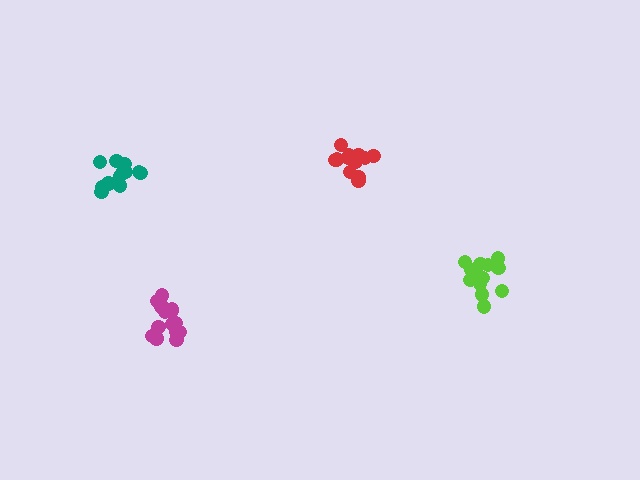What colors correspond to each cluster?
The clusters are colored: lime, teal, red, magenta.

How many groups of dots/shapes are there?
There are 4 groups.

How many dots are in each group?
Group 1: 13 dots, Group 2: 13 dots, Group 3: 14 dots, Group 4: 16 dots (56 total).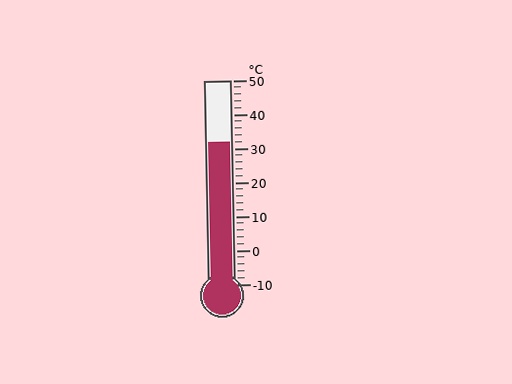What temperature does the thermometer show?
The thermometer shows approximately 32°C.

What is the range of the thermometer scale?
The thermometer scale ranges from -10°C to 50°C.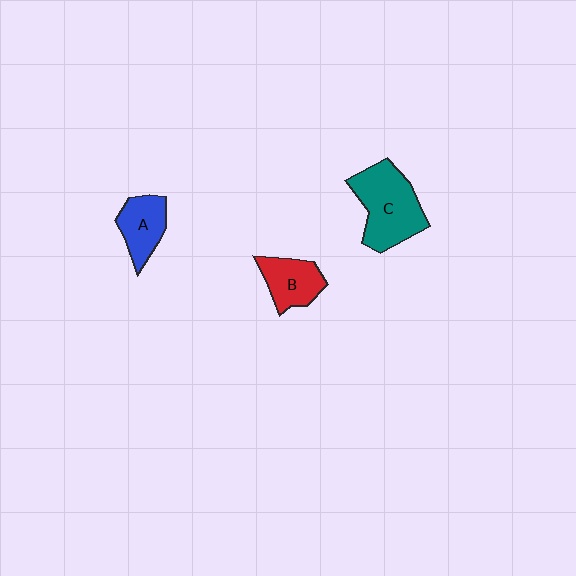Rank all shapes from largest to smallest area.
From largest to smallest: C (teal), B (red), A (blue).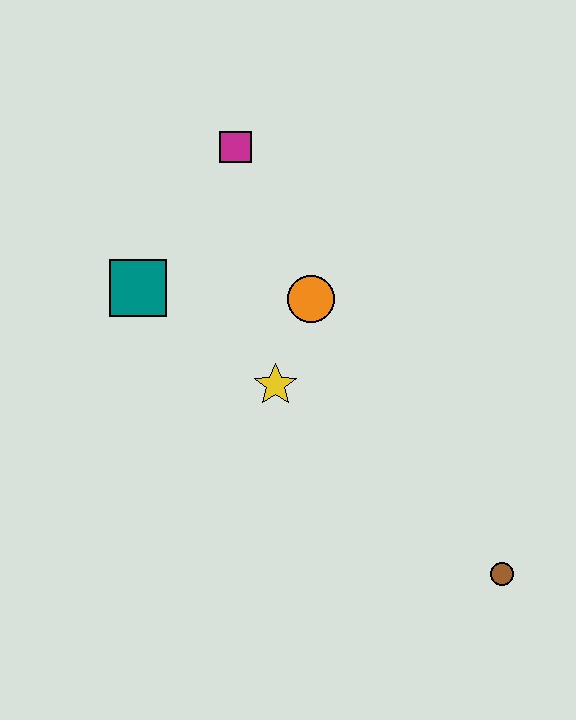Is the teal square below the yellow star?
No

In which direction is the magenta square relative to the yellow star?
The magenta square is above the yellow star.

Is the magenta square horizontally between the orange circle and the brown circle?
No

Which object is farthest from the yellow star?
The brown circle is farthest from the yellow star.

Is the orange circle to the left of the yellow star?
No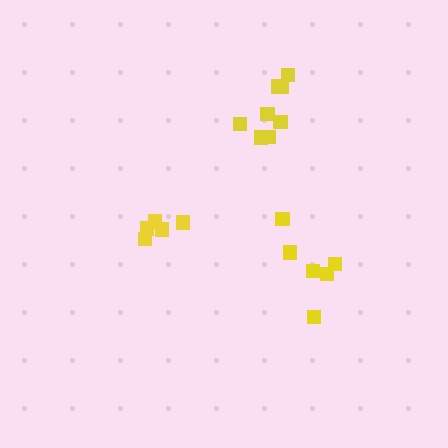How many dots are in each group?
Group 1: 8 dots, Group 2: 5 dots, Group 3: 6 dots (19 total).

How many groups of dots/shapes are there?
There are 3 groups.